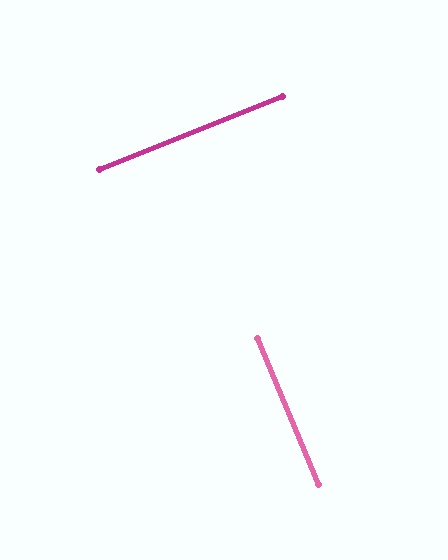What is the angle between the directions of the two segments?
Approximately 89 degrees.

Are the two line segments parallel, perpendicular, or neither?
Perpendicular — they meet at approximately 89°.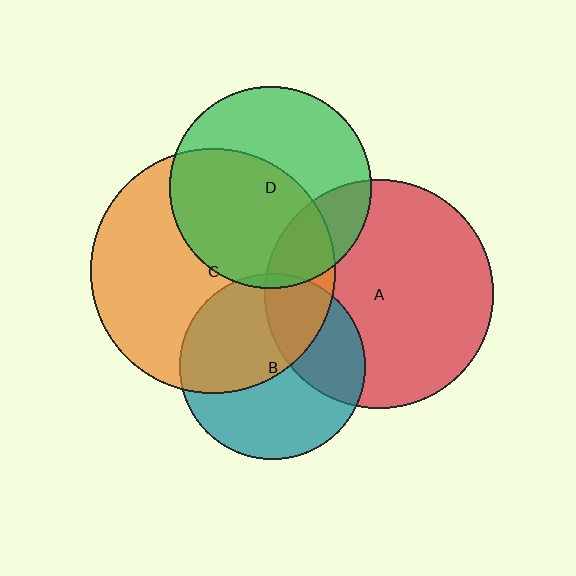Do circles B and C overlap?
Yes.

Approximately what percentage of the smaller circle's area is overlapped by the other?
Approximately 50%.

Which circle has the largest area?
Circle C (orange).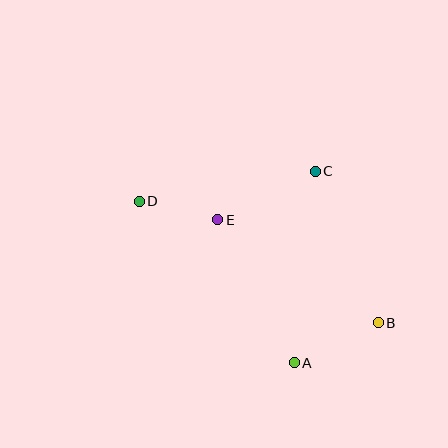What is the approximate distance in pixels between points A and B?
The distance between A and B is approximately 93 pixels.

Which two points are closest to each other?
Points D and E are closest to each other.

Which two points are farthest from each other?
Points B and D are farthest from each other.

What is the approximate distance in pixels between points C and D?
The distance between C and D is approximately 179 pixels.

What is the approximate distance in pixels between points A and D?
The distance between A and D is approximately 224 pixels.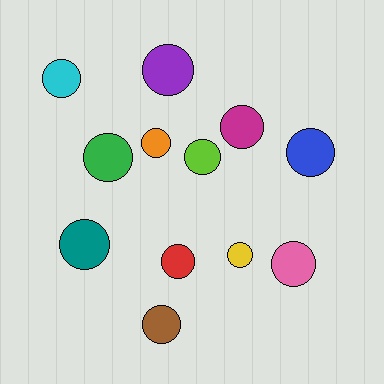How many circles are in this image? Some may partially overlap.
There are 12 circles.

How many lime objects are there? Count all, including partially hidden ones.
There is 1 lime object.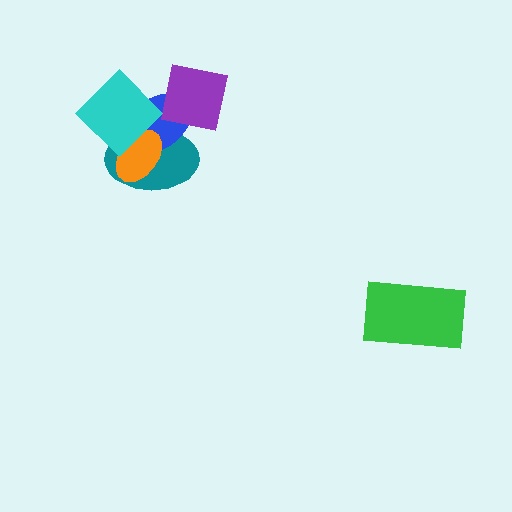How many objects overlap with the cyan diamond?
3 objects overlap with the cyan diamond.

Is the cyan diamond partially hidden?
No, no other shape covers it.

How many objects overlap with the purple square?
2 objects overlap with the purple square.